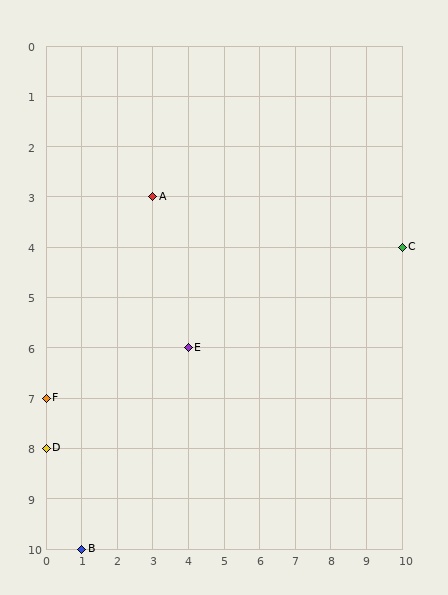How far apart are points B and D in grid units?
Points B and D are 1 column and 2 rows apart (about 2.2 grid units diagonally).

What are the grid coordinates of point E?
Point E is at grid coordinates (4, 6).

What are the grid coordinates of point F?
Point F is at grid coordinates (0, 7).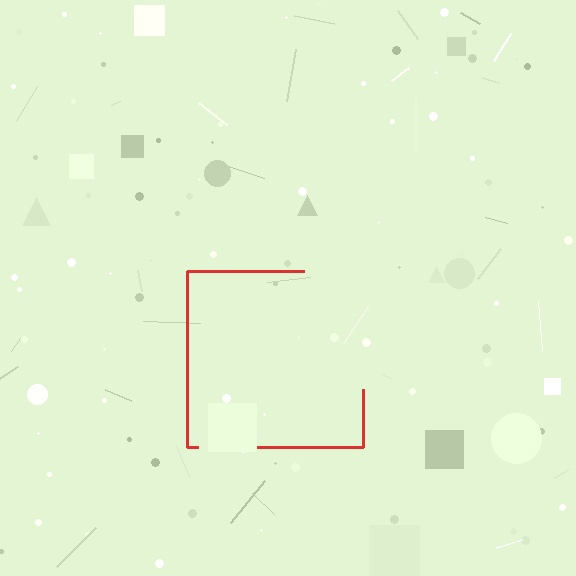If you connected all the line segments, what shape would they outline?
They would outline a square.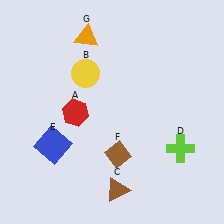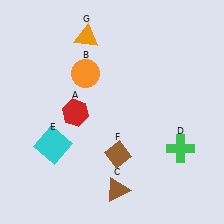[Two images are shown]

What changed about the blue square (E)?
In Image 1, E is blue. In Image 2, it changed to cyan.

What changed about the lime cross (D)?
In Image 1, D is lime. In Image 2, it changed to green.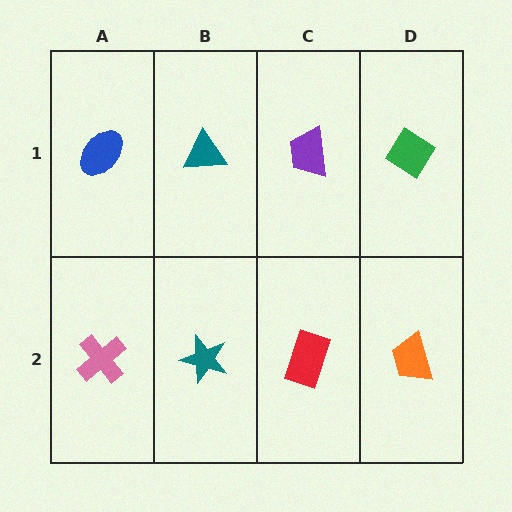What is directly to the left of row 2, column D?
A red rectangle.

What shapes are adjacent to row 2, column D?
A green diamond (row 1, column D), a red rectangle (row 2, column C).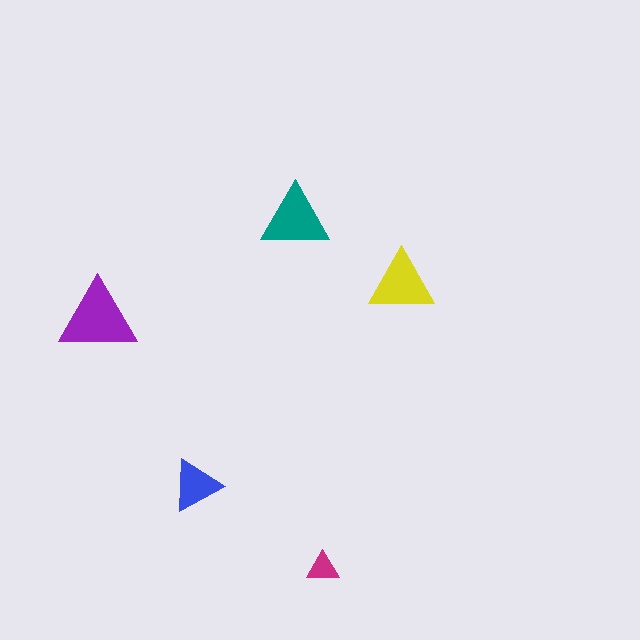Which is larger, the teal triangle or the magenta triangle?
The teal one.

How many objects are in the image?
There are 5 objects in the image.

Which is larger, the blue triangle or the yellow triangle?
The yellow one.